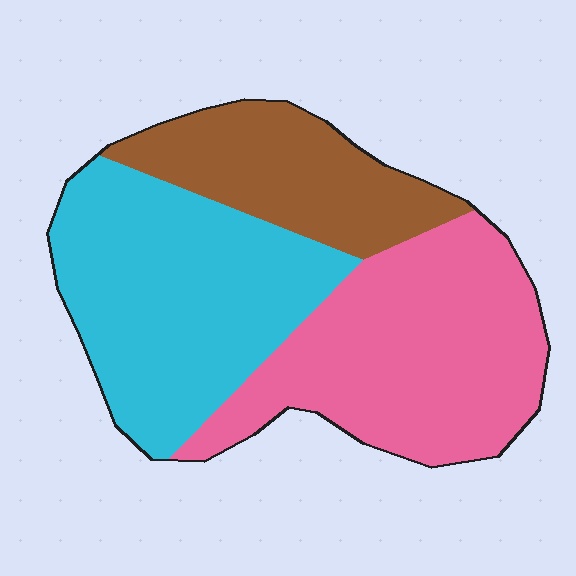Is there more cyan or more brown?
Cyan.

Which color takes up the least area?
Brown, at roughly 20%.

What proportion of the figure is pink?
Pink takes up about two fifths (2/5) of the figure.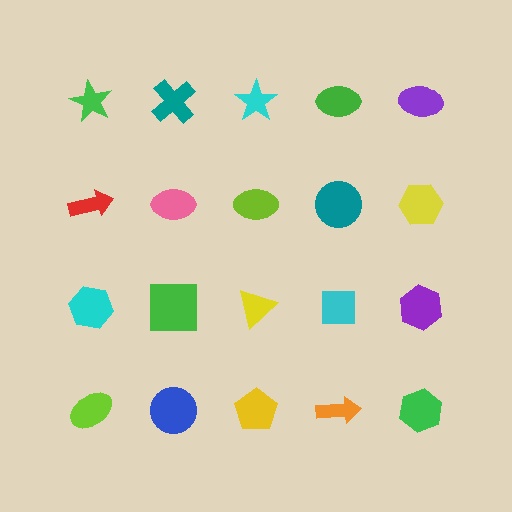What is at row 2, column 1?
A red arrow.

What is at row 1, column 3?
A cyan star.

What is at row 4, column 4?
An orange arrow.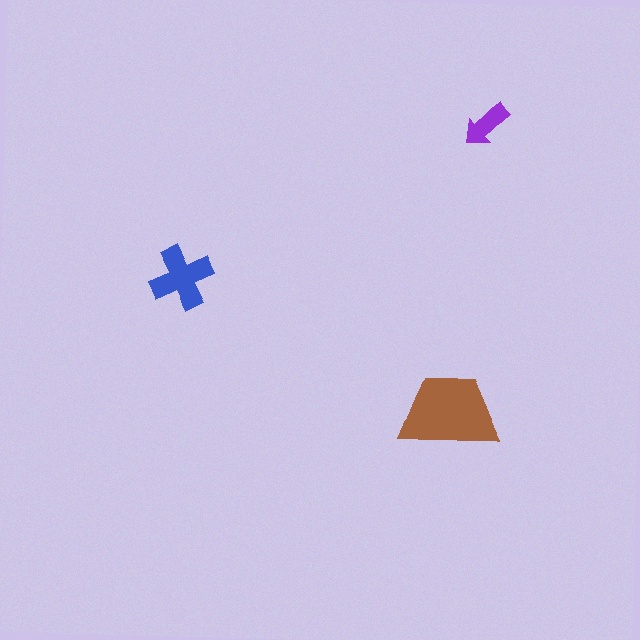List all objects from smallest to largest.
The purple arrow, the blue cross, the brown trapezoid.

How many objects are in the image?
There are 3 objects in the image.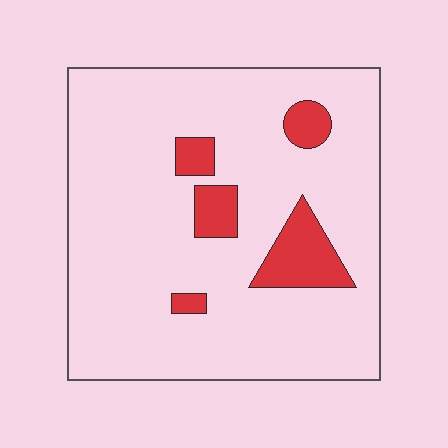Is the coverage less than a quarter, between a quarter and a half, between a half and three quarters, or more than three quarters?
Less than a quarter.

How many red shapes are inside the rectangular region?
5.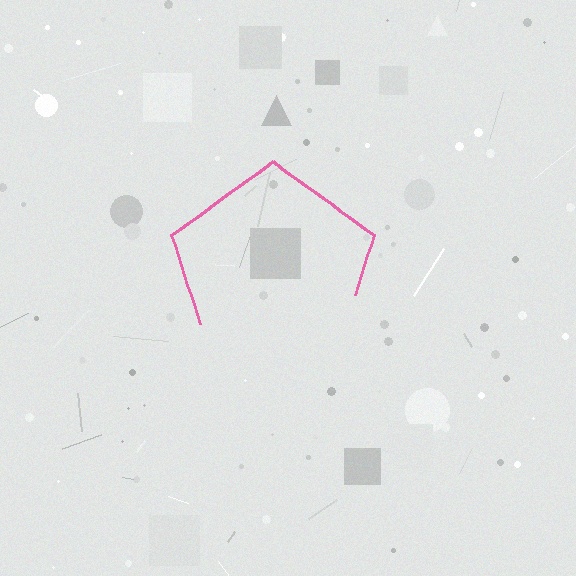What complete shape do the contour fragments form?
The contour fragments form a pentagon.